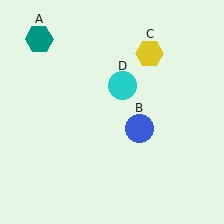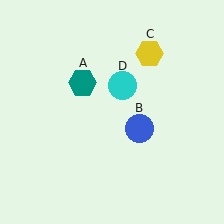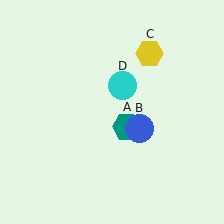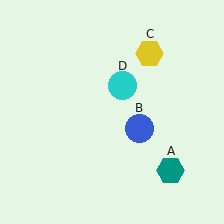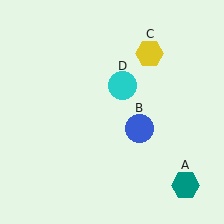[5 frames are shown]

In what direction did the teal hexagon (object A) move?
The teal hexagon (object A) moved down and to the right.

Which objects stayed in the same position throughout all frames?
Blue circle (object B) and yellow hexagon (object C) and cyan circle (object D) remained stationary.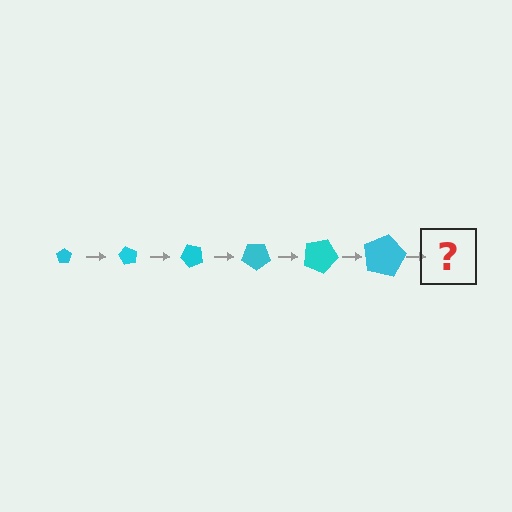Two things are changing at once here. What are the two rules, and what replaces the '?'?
The two rules are that the pentagon grows larger each step and it rotates 60 degrees each step. The '?' should be a pentagon, larger than the previous one and rotated 360 degrees from the start.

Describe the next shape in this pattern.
It should be a pentagon, larger than the previous one and rotated 360 degrees from the start.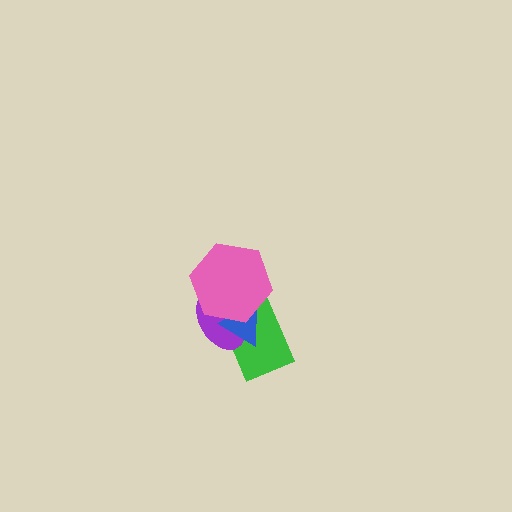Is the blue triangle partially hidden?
Yes, it is partially covered by another shape.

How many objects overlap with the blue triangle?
3 objects overlap with the blue triangle.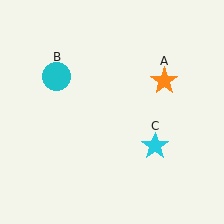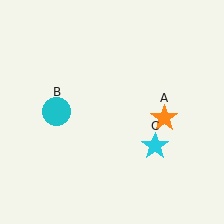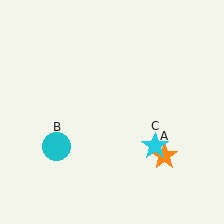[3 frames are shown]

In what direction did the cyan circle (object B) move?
The cyan circle (object B) moved down.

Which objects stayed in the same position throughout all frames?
Cyan star (object C) remained stationary.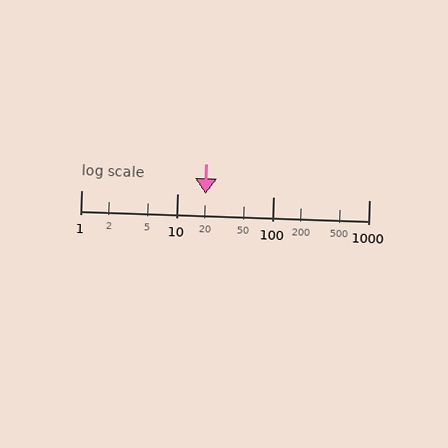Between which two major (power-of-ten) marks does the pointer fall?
The pointer is between 10 and 100.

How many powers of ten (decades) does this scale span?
The scale spans 3 decades, from 1 to 1000.